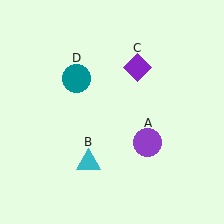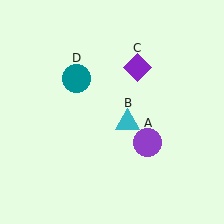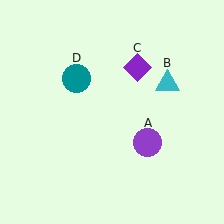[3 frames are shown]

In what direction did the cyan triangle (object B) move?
The cyan triangle (object B) moved up and to the right.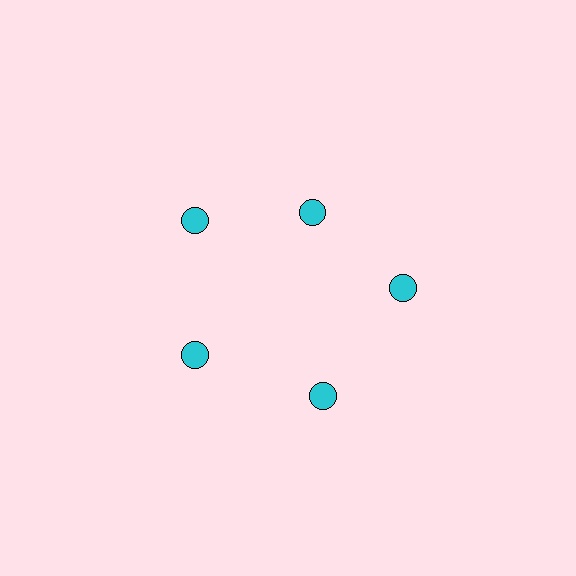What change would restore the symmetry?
The symmetry would be restored by moving it outward, back onto the ring so that all 5 circles sit at equal angles and equal distance from the center.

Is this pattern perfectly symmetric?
No. The 5 cyan circles are arranged in a ring, but one element near the 1 o'clock position is pulled inward toward the center, breaking the 5-fold rotational symmetry.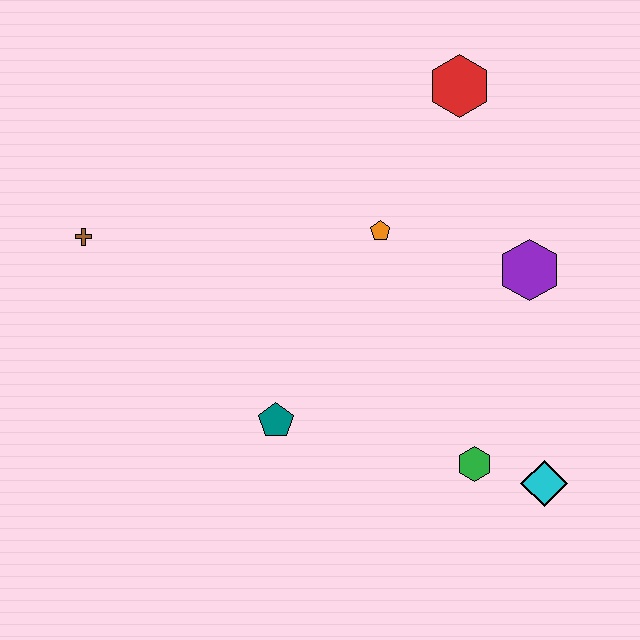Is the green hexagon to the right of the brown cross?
Yes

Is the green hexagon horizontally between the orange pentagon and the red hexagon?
No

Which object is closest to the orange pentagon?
The purple hexagon is closest to the orange pentagon.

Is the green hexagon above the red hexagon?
No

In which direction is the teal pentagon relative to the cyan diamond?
The teal pentagon is to the left of the cyan diamond.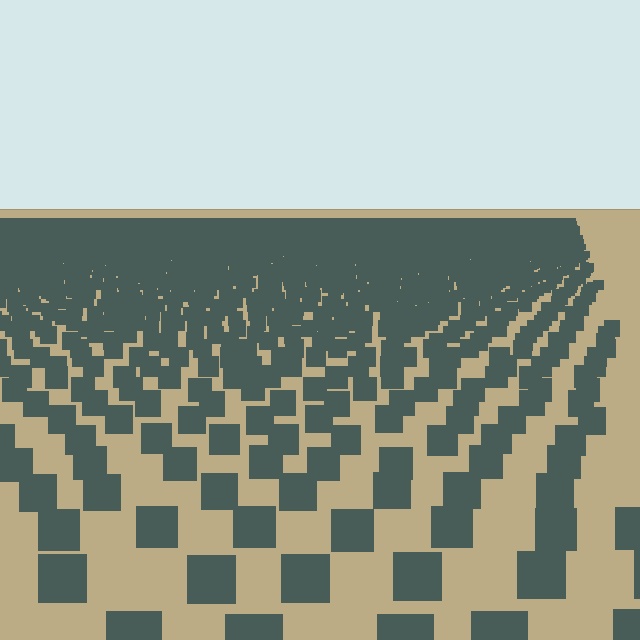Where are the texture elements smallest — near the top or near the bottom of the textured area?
Near the top.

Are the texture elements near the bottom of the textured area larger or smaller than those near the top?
Larger. Near the bottom, elements are closer to the viewer and appear at a bigger on-screen size.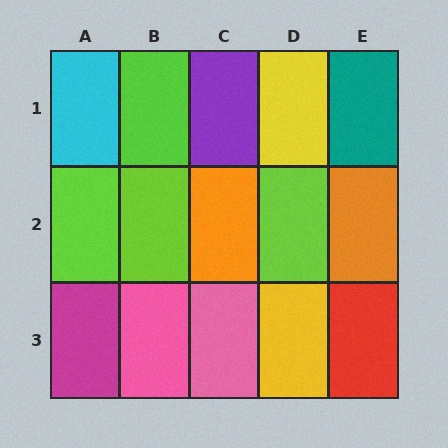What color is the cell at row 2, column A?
Lime.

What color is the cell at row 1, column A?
Cyan.